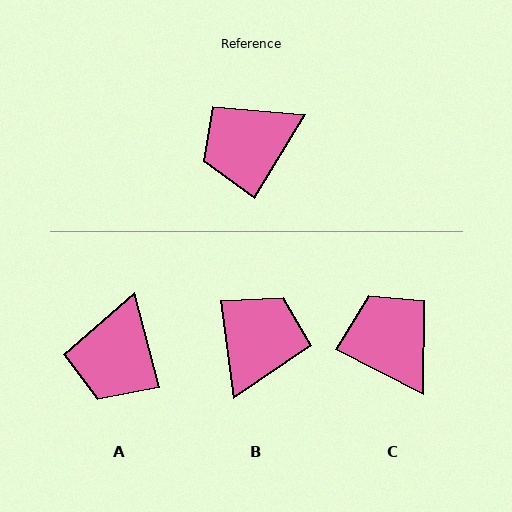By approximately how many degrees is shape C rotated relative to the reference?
Approximately 85 degrees clockwise.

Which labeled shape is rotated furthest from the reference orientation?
B, about 141 degrees away.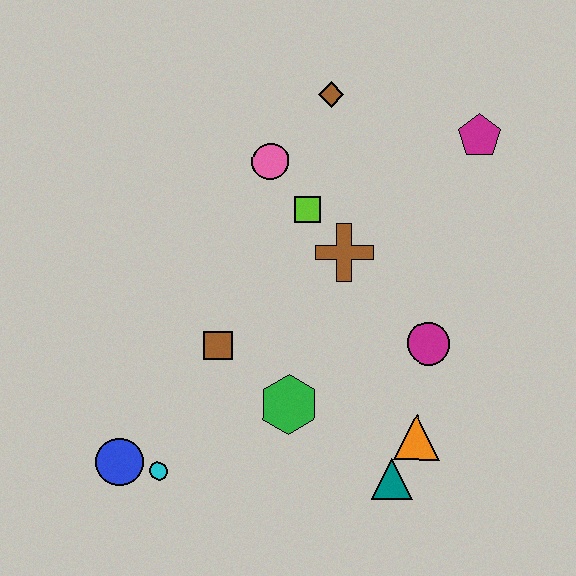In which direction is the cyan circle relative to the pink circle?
The cyan circle is below the pink circle.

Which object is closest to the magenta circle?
The orange triangle is closest to the magenta circle.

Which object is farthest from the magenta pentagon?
The blue circle is farthest from the magenta pentagon.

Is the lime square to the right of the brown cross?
No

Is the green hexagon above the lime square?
No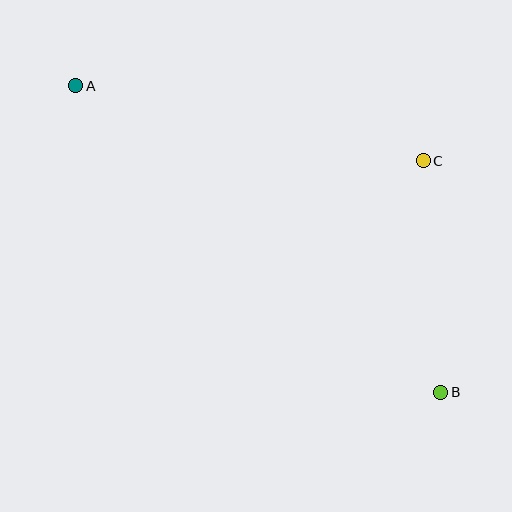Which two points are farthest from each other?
Points A and B are farthest from each other.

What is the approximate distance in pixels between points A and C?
The distance between A and C is approximately 355 pixels.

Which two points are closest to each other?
Points B and C are closest to each other.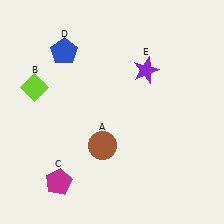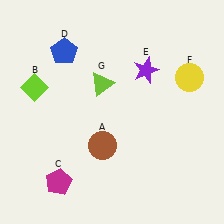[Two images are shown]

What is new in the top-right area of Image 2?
A yellow circle (F) was added in the top-right area of Image 2.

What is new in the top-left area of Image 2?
A lime triangle (G) was added in the top-left area of Image 2.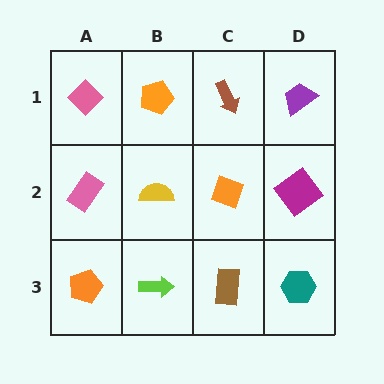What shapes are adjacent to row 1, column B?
A yellow semicircle (row 2, column B), a pink diamond (row 1, column A), a brown arrow (row 1, column C).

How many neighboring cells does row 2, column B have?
4.